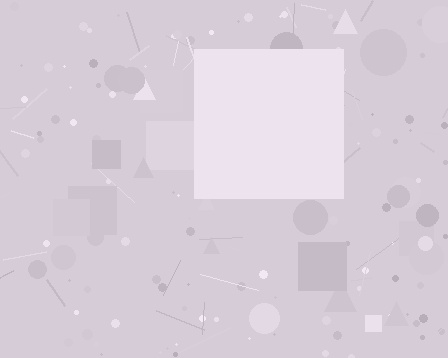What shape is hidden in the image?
A square is hidden in the image.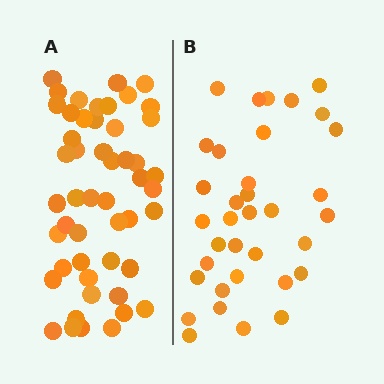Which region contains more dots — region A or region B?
Region A (the left region) has more dots.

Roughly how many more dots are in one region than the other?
Region A has approximately 15 more dots than region B.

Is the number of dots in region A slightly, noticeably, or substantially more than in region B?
Region A has noticeably more, but not dramatically so. The ratio is roughly 1.4 to 1.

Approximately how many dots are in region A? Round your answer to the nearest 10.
About 50 dots.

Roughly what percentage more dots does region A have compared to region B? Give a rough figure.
About 45% more.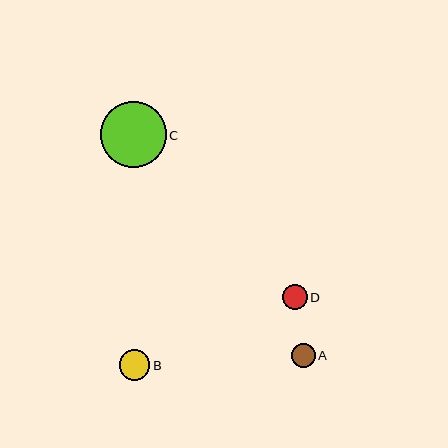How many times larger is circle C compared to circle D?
Circle C is approximately 2.6 times the size of circle D.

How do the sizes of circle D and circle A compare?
Circle D and circle A are approximately the same size.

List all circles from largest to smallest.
From largest to smallest: C, B, D, A.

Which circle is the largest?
Circle C is the largest with a size of approximately 66 pixels.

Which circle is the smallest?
Circle A is the smallest with a size of approximately 24 pixels.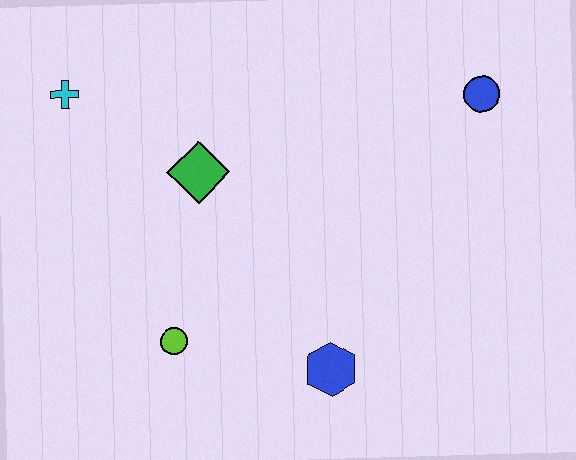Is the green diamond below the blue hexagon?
No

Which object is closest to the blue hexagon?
The lime circle is closest to the blue hexagon.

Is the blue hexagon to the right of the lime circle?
Yes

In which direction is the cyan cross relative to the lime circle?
The cyan cross is above the lime circle.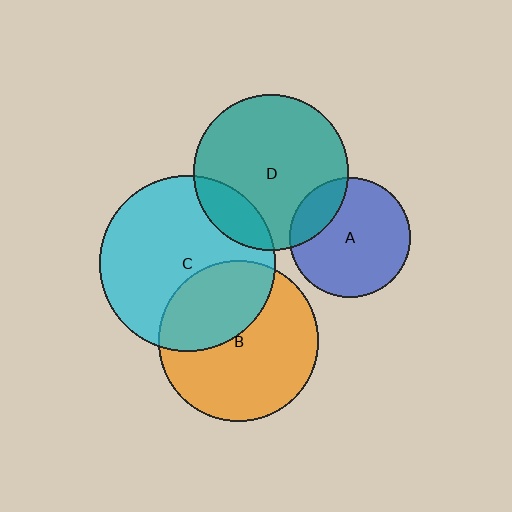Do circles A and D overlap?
Yes.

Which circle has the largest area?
Circle C (cyan).